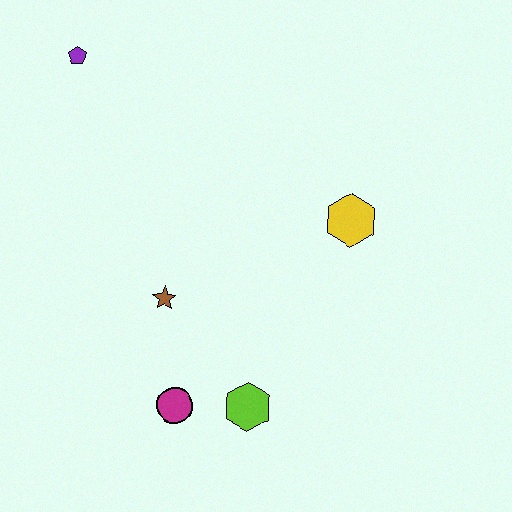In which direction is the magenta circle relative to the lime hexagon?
The magenta circle is to the left of the lime hexagon.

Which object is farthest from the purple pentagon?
The lime hexagon is farthest from the purple pentagon.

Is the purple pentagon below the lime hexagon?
No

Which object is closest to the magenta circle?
The lime hexagon is closest to the magenta circle.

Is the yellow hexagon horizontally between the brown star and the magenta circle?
No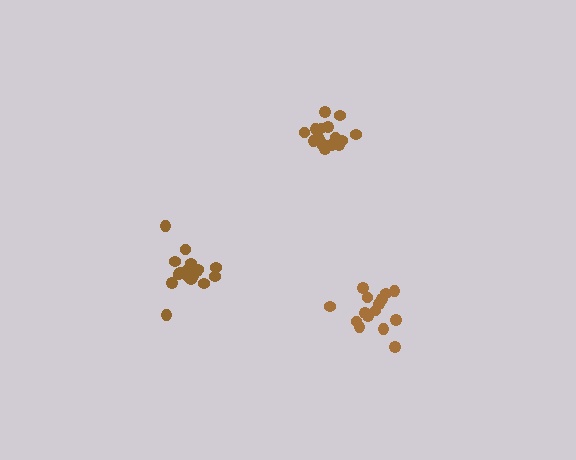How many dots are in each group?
Group 1: 19 dots, Group 2: 15 dots, Group 3: 17 dots (51 total).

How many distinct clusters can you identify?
There are 3 distinct clusters.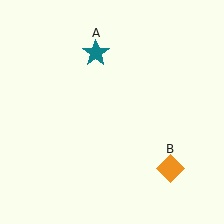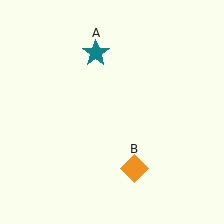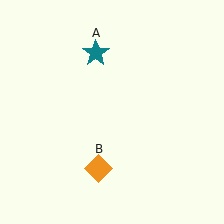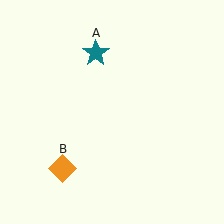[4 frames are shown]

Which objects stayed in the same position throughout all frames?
Teal star (object A) remained stationary.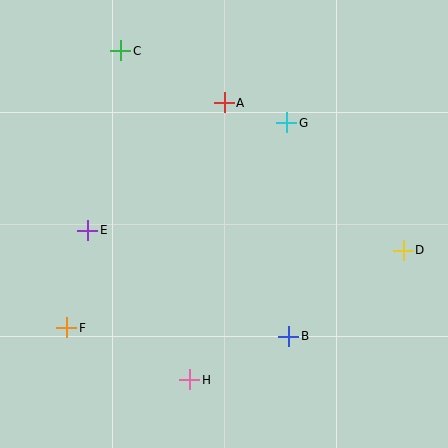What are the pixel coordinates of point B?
Point B is at (289, 336).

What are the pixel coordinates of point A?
Point A is at (224, 103).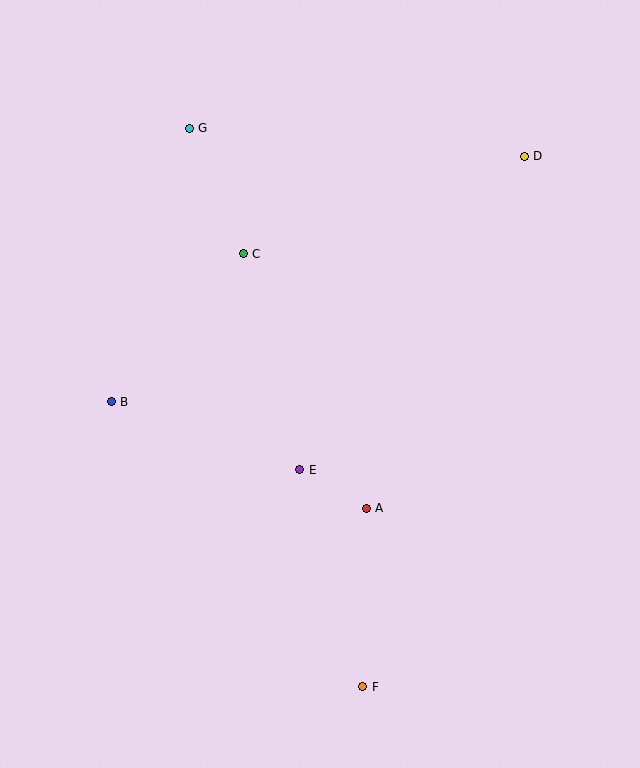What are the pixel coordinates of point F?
Point F is at (363, 687).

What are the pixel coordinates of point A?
Point A is at (366, 508).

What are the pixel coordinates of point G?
Point G is at (189, 128).